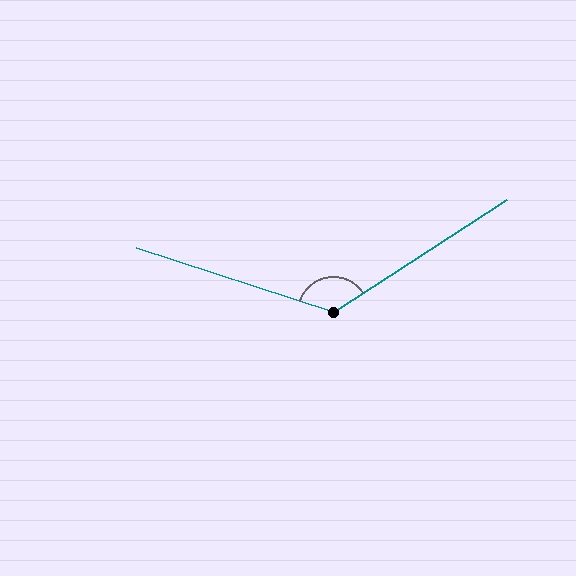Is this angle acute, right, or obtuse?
It is obtuse.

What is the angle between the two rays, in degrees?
Approximately 129 degrees.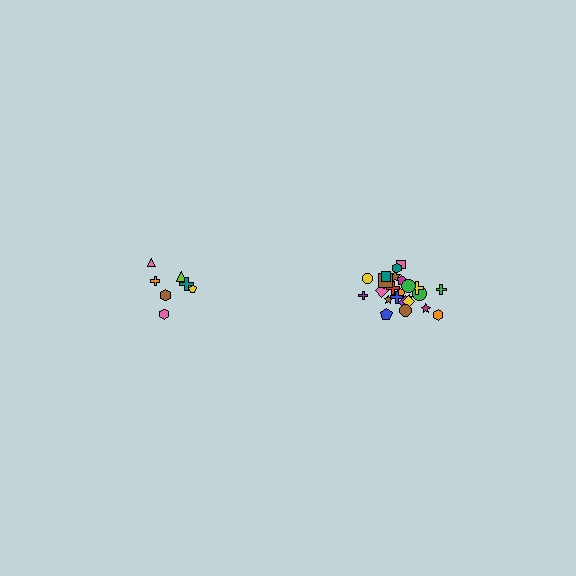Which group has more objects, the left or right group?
The right group.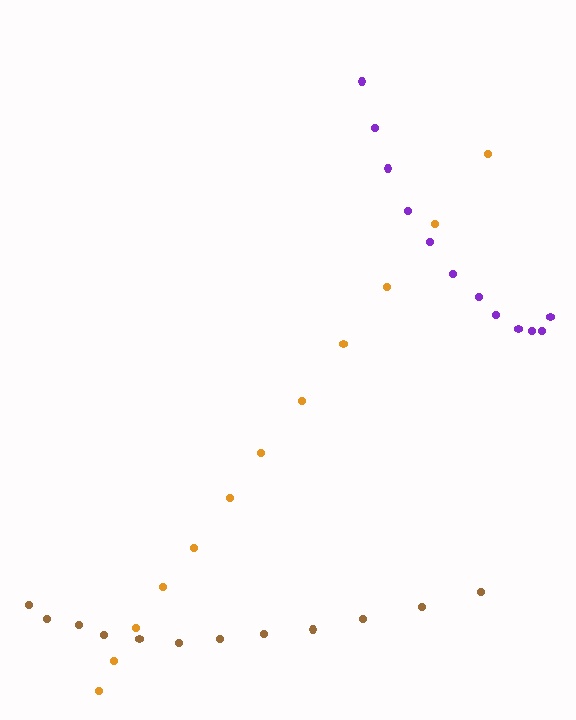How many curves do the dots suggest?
There are 3 distinct paths.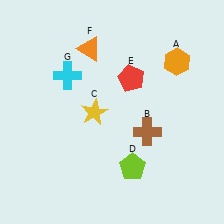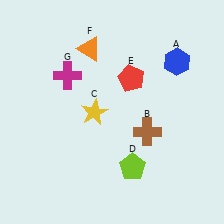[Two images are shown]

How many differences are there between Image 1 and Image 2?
There are 2 differences between the two images.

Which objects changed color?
A changed from orange to blue. G changed from cyan to magenta.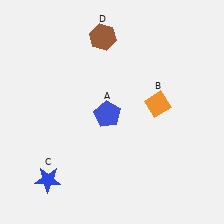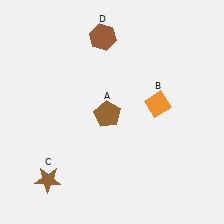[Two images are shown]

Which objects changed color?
A changed from blue to brown. C changed from blue to brown.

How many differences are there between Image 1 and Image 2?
There are 2 differences between the two images.